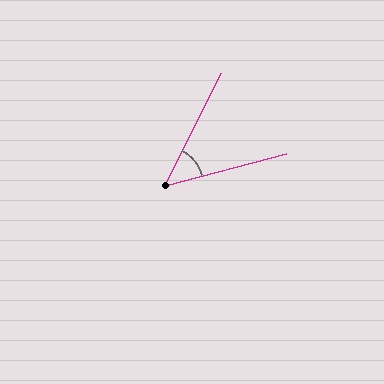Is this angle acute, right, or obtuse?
It is acute.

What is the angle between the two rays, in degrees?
Approximately 49 degrees.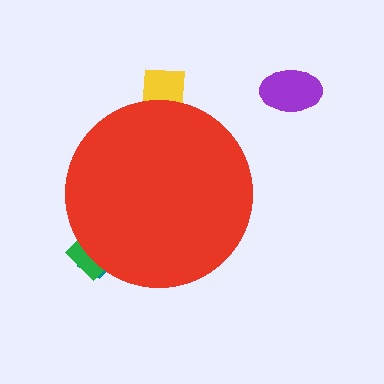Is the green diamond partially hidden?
Yes, the green diamond is partially hidden behind the red circle.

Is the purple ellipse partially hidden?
No, the purple ellipse is fully visible.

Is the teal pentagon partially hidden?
Yes, the teal pentagon is partially hidden behind the red circle.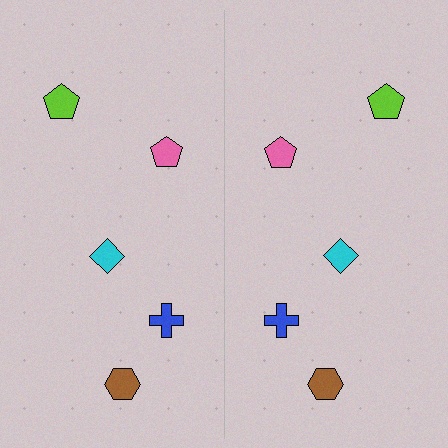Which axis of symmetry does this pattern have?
The pattern has a vertical axis of symmetry running through the center of the image.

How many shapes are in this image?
There are 10 shapes in this image.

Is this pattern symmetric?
Yes, this pattern has bilateral (reflection) symmetry.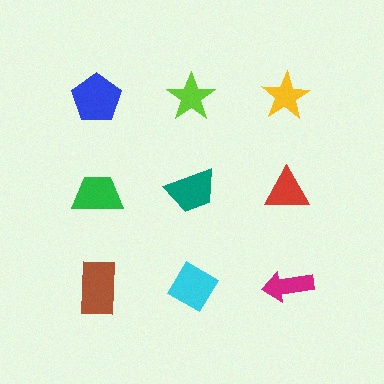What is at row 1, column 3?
A yellow star.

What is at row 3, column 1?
A brown rectangle.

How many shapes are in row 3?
3 shapes.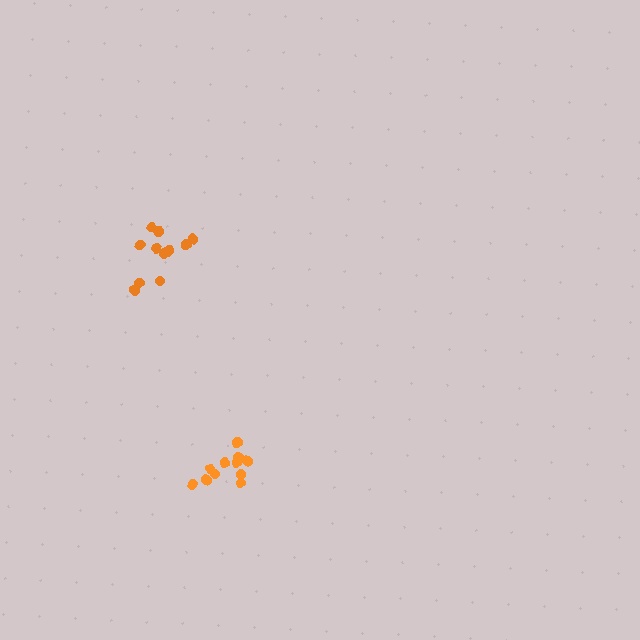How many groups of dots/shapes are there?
There are 2 groups.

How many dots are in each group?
Group 1: 12 dots, Group 2: 12 dots (24 total).